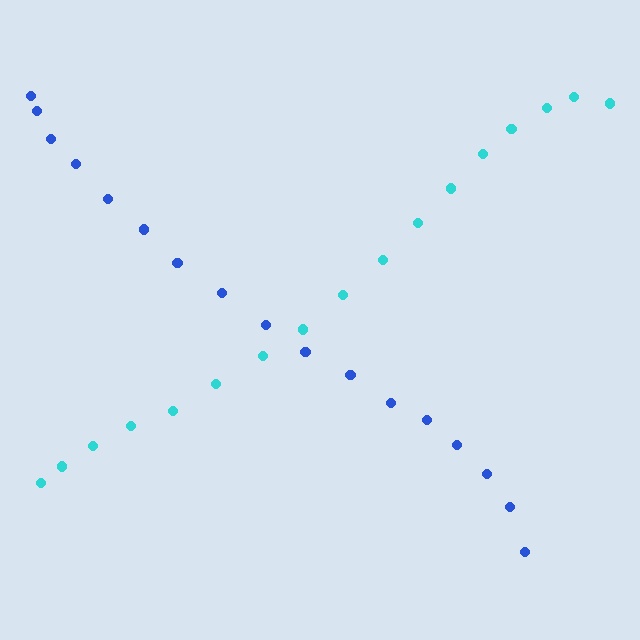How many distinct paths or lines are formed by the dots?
There are 2 distinct paths.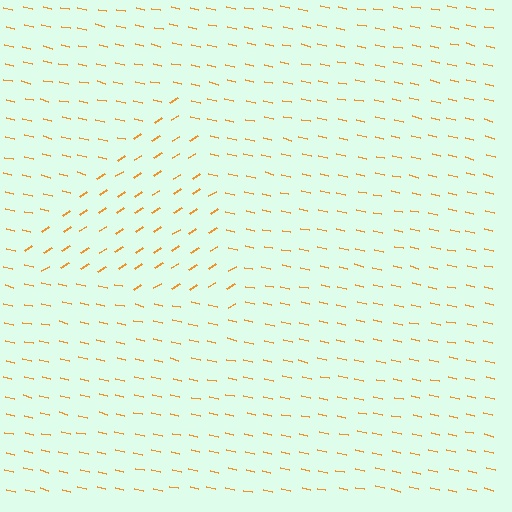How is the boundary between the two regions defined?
The boundary is defined purely by a change in line orientation (approximately 45 degrees difference). All lines are the same color and thickness.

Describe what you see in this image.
The image is filled with small orange line segments. A triangle region in the image has lines oriented differently from the surrounding lines, creating a visible texture boundary.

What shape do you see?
I see a triangle.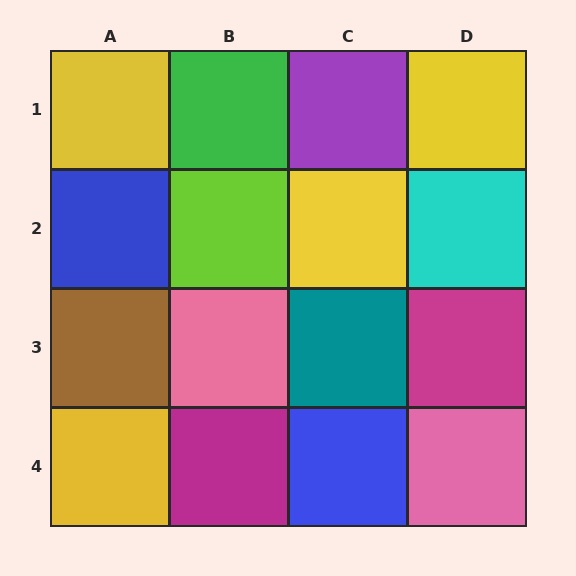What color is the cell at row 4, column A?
Yellow.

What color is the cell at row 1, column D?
Yellow.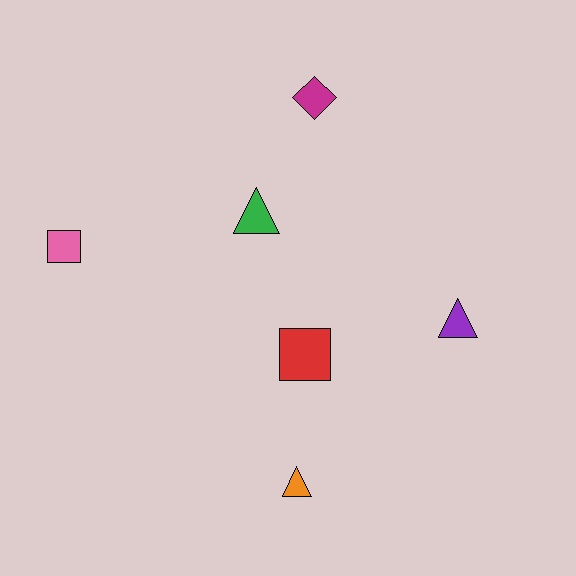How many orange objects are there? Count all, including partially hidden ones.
There is 1 orange object.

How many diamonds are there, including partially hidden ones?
There is 1 diamond.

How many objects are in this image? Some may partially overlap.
There are 6 objects.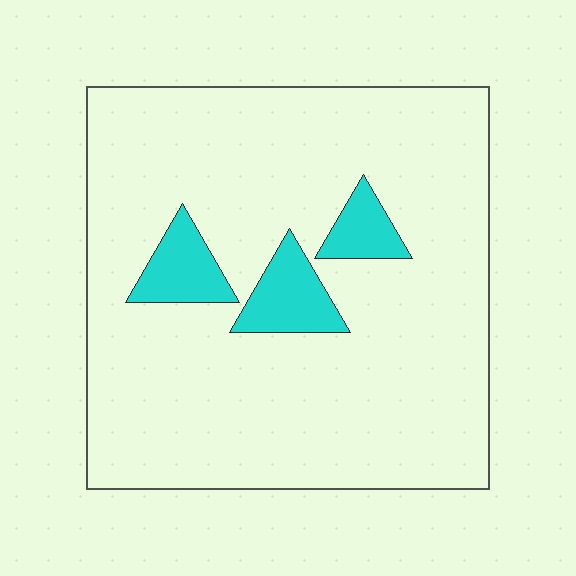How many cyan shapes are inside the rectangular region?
3.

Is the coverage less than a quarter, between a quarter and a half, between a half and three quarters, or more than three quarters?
Less than a quarter.